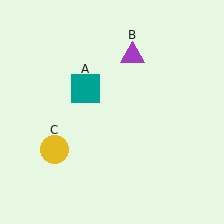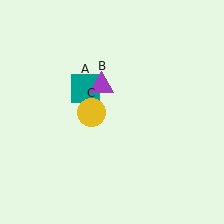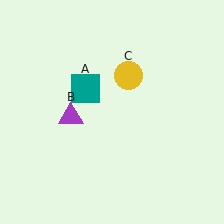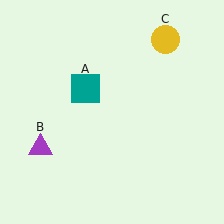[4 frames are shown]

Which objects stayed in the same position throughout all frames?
Teal square (object A) remained stationary.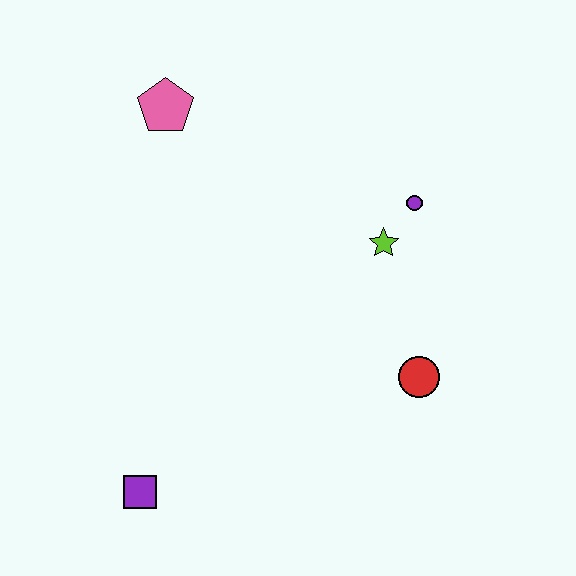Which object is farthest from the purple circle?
The purple square is farthest from the purple circle.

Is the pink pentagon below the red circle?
No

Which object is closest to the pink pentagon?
The lime star is closest to the pink pentagon.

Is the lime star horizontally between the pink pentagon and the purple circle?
Yes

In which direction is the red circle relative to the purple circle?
The red circle is below the purple circle.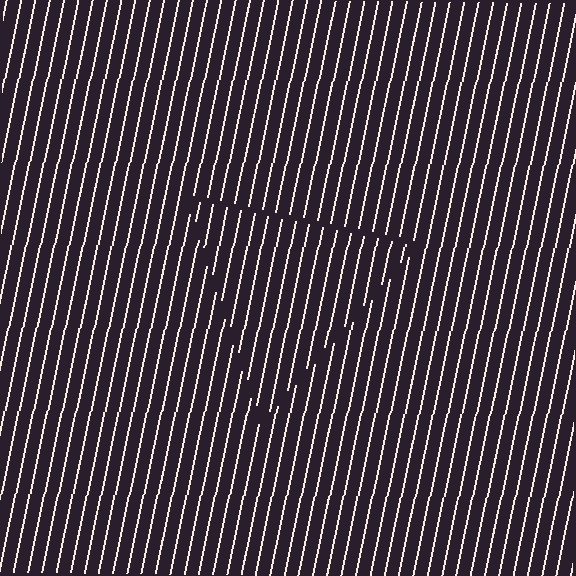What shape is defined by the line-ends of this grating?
An illusory triangle. The interior of the shape contains the same grating, shifted by half a period — the contour is defined by the phase discontinuity where line-ends from the inner and outer gratings abut.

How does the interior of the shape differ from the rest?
The interior of the shape contains the same grating, shifted by half a period — the contour is defined by the phase discontinuity where line-ends from the inner and outer gratings abut.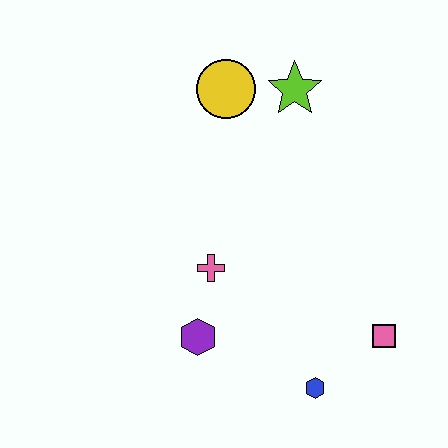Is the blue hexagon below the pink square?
Yes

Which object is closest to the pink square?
The blue hexagon is closest to the pink square.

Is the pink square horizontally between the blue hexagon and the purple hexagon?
No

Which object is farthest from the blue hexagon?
The yellow circle is farthest from the blue hexagon.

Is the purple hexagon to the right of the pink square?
No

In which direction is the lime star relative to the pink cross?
The lime star is above the pink cross.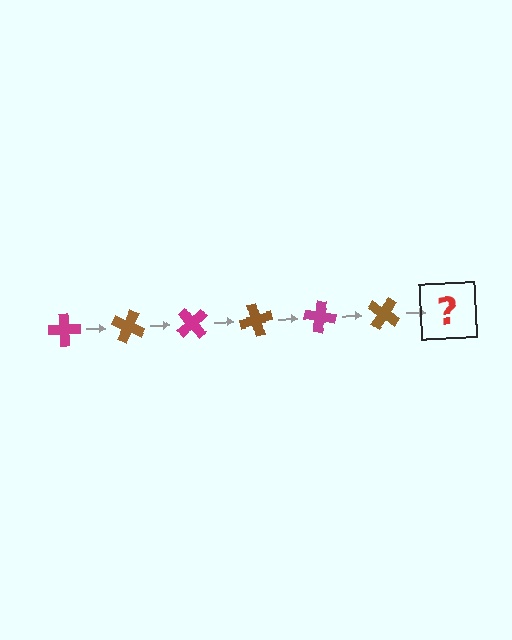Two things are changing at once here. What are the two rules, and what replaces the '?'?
The two rules are that it rotates 25 degrees each step and the color cycles through magenta and brown. The '?' should be a magenta cross, rotated 150 degrees from the start.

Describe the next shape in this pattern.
It should be a magenta cross, rotated 150 degrees from the start.